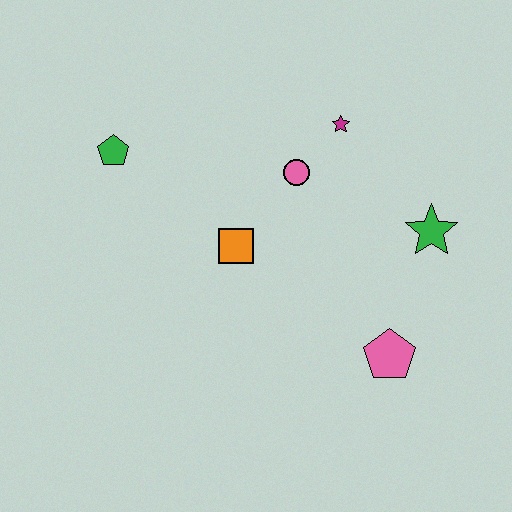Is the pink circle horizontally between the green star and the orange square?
Yes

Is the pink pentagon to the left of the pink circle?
No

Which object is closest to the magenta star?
The pink circle is closest to the magenta star.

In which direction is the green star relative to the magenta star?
The green star is below the magenta star.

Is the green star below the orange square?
No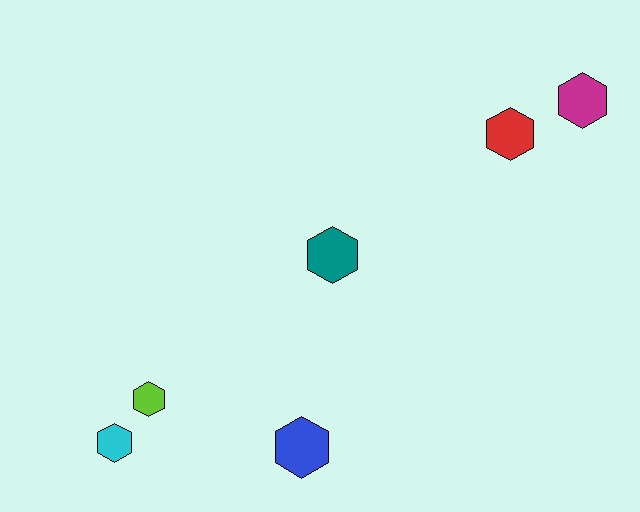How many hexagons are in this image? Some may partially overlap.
There are 6 hexagons.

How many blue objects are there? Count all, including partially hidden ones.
There is 1 blue object.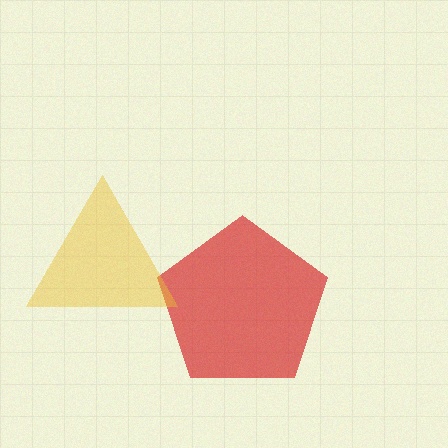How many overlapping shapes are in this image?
There are 2 overlapping shapes in the image.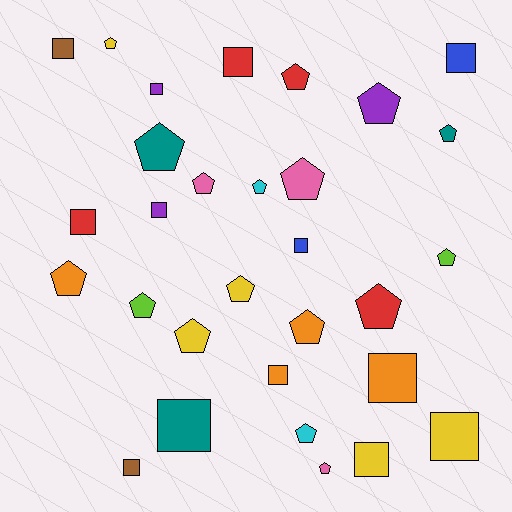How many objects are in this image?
There are 30 objects.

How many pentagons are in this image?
There are 17 pentagons.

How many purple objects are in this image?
There are 3 purple objects.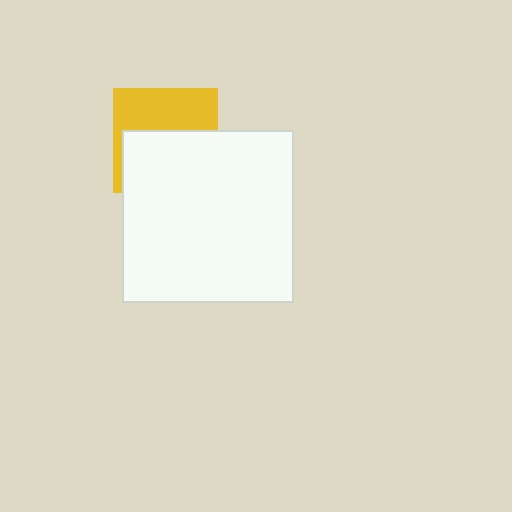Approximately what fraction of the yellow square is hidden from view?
Roughly 56% of the yellow square is hidden behind the white square.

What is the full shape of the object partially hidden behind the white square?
The partially hidden object is a yellow square.